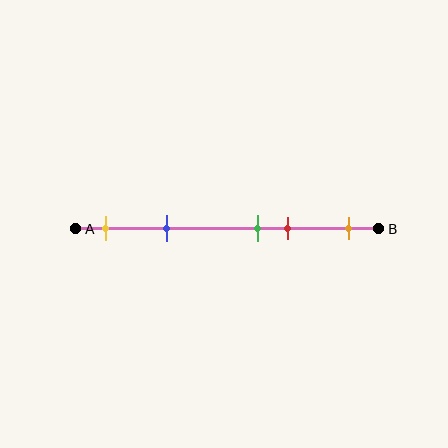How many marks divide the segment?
There are 5 marks dividing the segment.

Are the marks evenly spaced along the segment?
No, the marks are not evenly spaced.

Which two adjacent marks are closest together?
The green and red marks are the closest adjacent pair.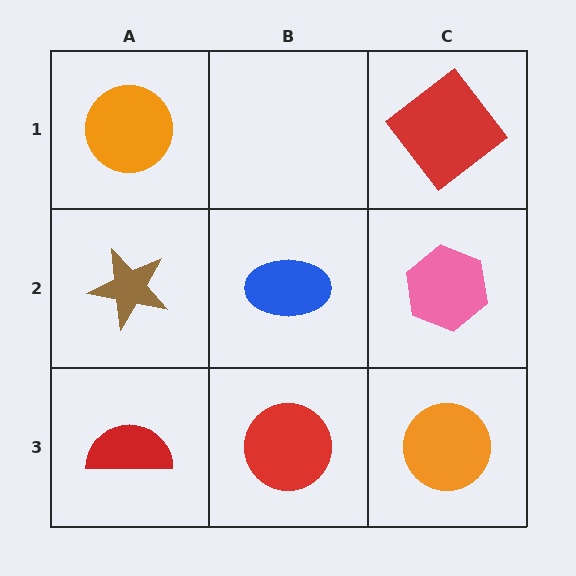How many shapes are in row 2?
3 shapes.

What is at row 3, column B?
A red circle.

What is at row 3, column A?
A red semicircle.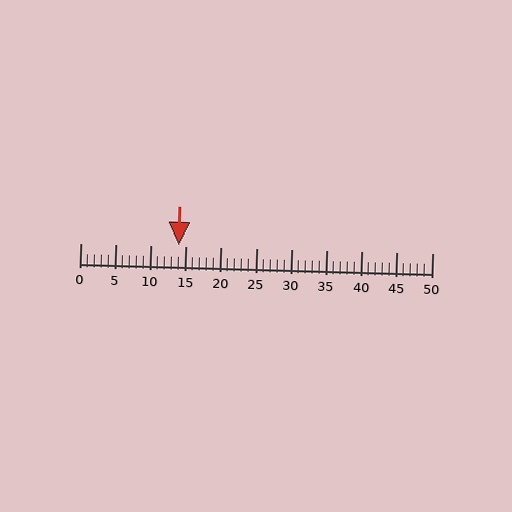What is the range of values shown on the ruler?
The ruler shows values from 0 to 50.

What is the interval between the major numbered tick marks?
The major tick marks are spaced 5 units apart.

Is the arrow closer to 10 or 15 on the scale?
The arrow is closer to 15.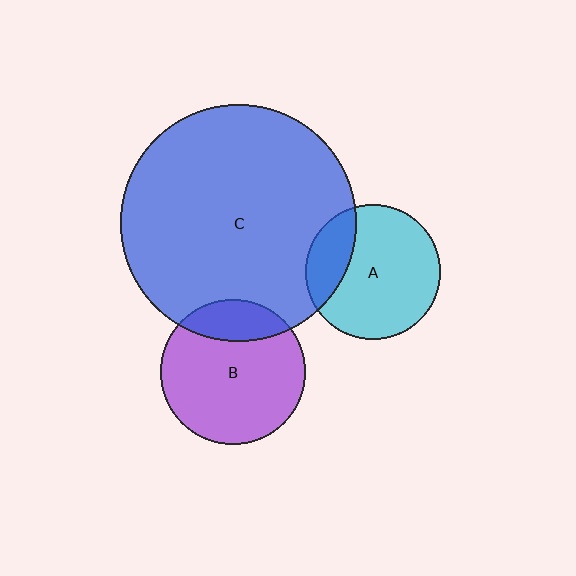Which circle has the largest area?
Circle C (blue).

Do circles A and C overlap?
Yes.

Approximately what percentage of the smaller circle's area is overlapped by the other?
Approximately 25%.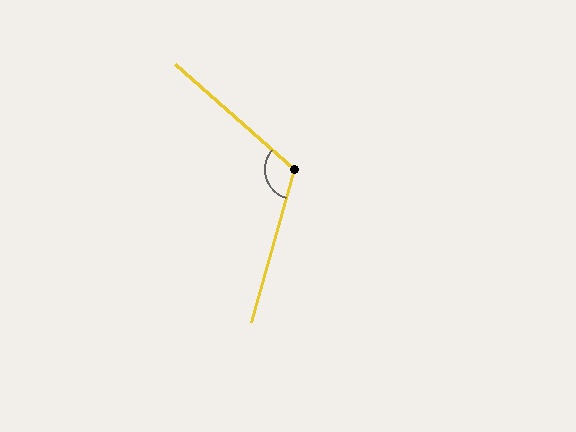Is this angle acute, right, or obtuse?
It is obtuse.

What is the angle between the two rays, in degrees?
Approximately 116 degrees.